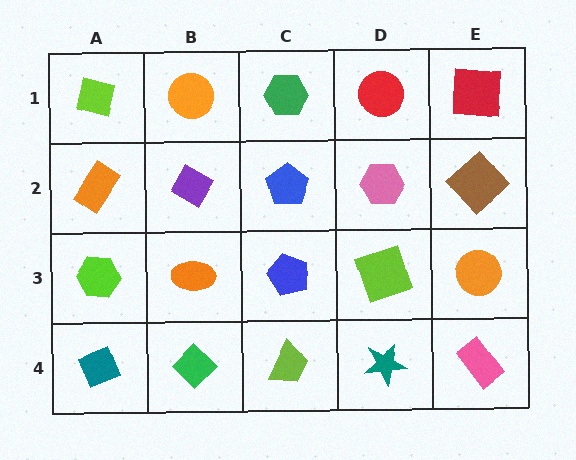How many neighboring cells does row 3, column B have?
4.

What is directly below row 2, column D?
A lime square.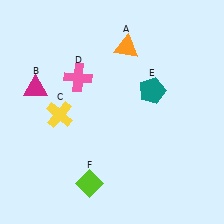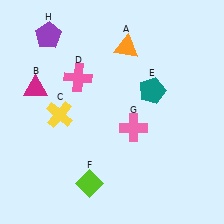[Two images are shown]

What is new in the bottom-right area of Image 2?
A pink cross (G) was added in the bottom-right area of Image 2.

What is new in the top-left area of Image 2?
A purple pentagon (H) was added in the top-left area of Image 2.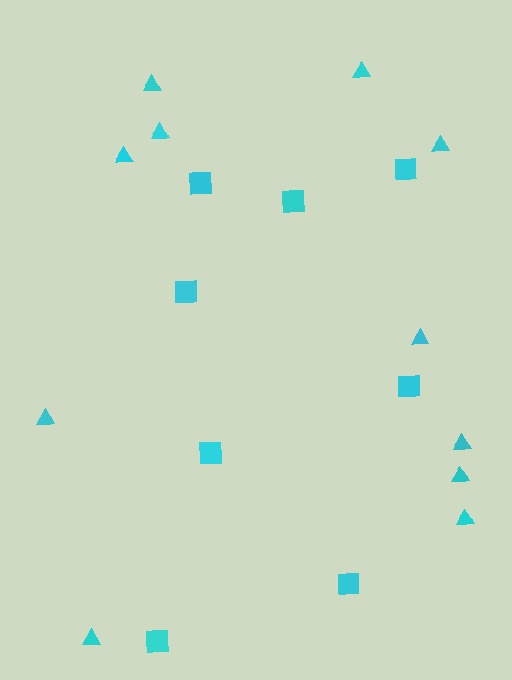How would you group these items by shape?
There are 2 groups: one group of triangles (11) and one group of squares (8).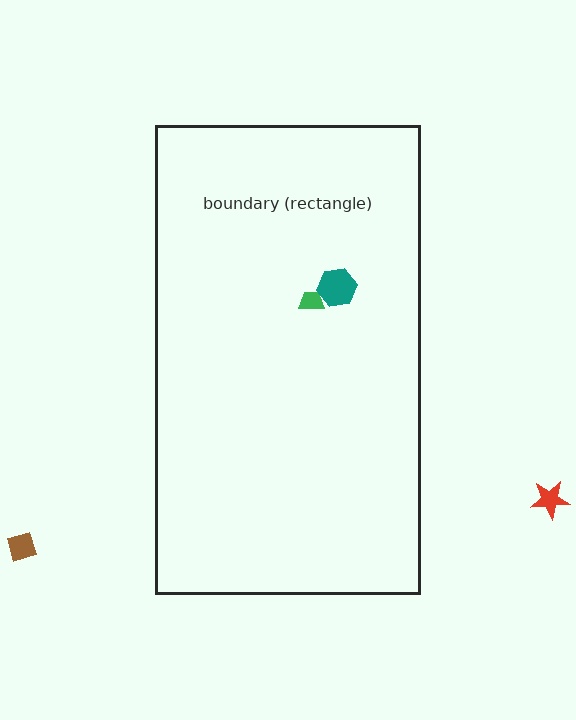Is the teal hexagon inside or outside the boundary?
Inside.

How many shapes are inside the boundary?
2 inside, 2 outside.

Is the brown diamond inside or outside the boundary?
Outside.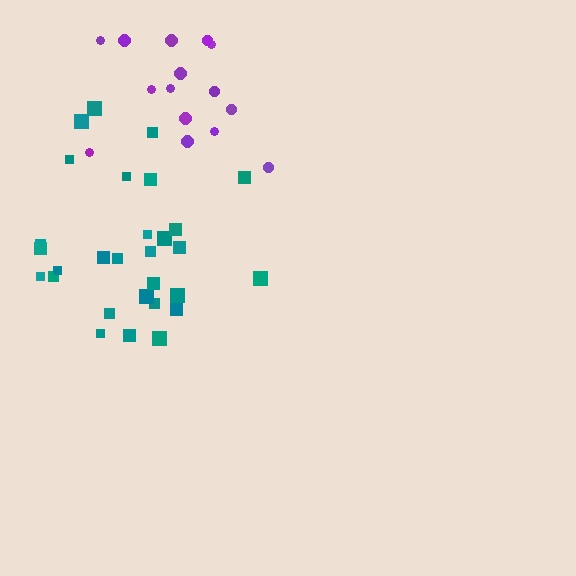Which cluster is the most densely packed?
Teal.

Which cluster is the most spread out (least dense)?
Purple.